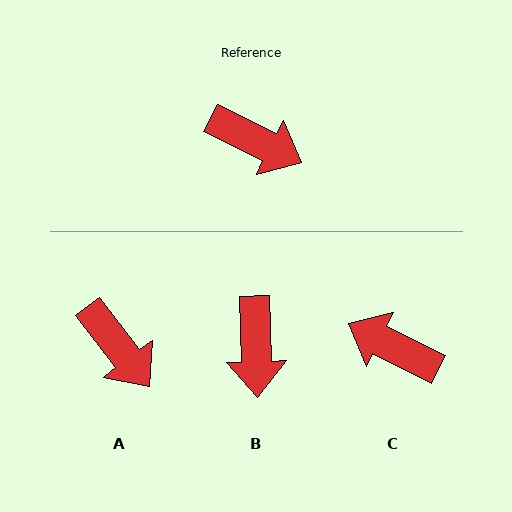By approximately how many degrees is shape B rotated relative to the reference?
Approximately 62 degrees clockwise.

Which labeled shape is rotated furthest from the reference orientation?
C, about 179 degrees away.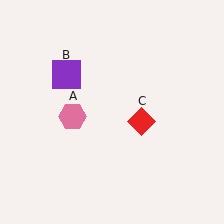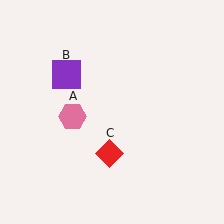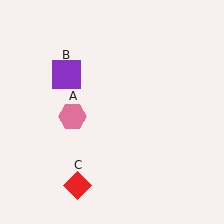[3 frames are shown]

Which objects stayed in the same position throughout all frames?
Pink hexagon (object A) and purple square (object B) remained stationary.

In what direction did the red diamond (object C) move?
The red diamond (object C) moved down and to the left.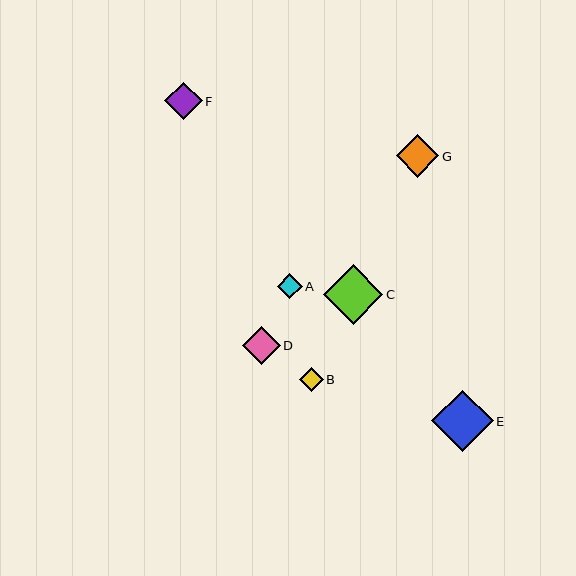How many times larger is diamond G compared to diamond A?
Diamond G is approximately 1.7 times the size of diamond A.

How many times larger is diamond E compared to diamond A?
Diamond E is approximately 2.5 times the size of diamond A.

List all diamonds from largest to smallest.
From largest to smallest: E, C, G, D, F, A, B.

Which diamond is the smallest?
Diamond B is the smallest with a size of approximately 24 pixels.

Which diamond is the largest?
Diamond E is the largest with a size of approximately 61 pixels.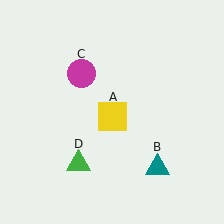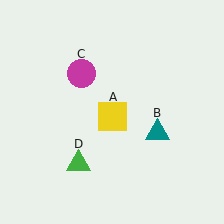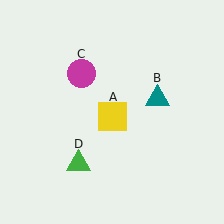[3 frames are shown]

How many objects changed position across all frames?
1 object changed position: teal triangle (object B).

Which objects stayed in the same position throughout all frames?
Yellow square (object A) and magenta circle (object C) and green triangle (object D) remained stationary.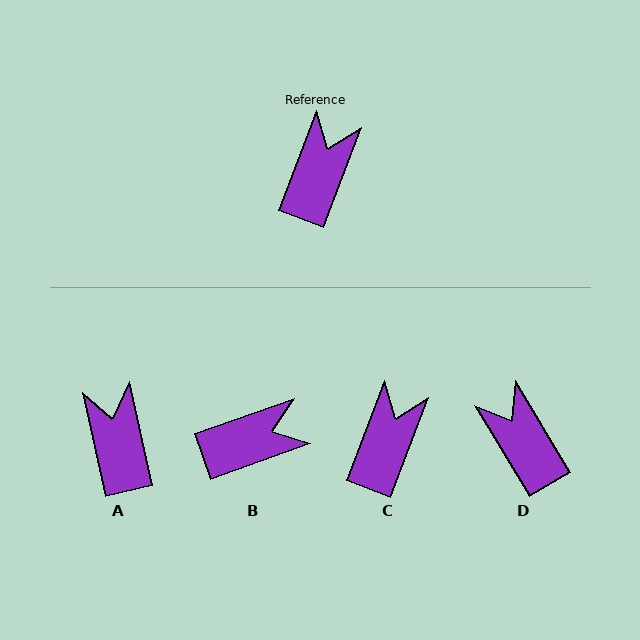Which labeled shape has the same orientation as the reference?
C.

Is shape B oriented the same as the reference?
No, it is off by about 50 degrees.